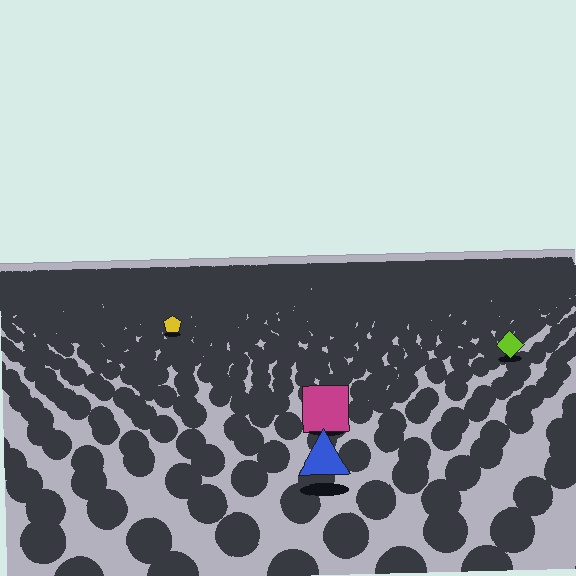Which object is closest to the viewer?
The blue triangle is closest. The texture marks near it are larger and more spread out.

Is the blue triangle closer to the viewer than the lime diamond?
Yes. The blue triangle is closer — you can tell from the texture gradient: the ground texture is coarser near it.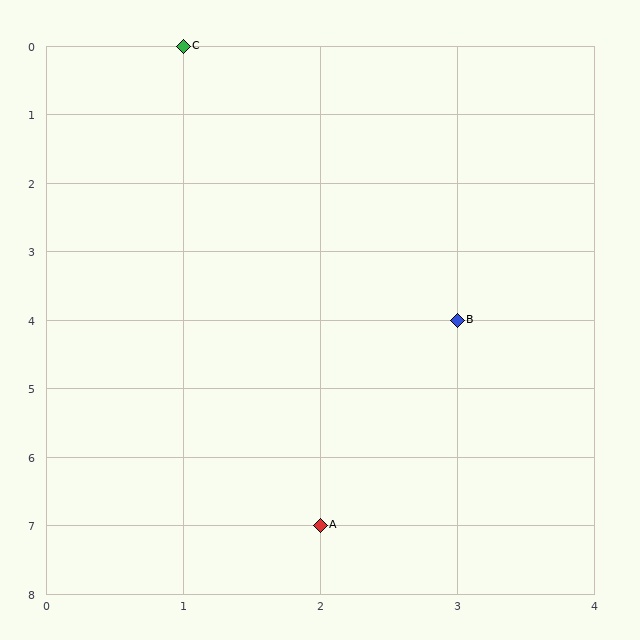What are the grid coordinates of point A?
Point A is at grid coordinates (2, 7).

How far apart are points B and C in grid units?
Points B and C are 2 columns and 4 rows apart (about 4.5 grid units diagonally).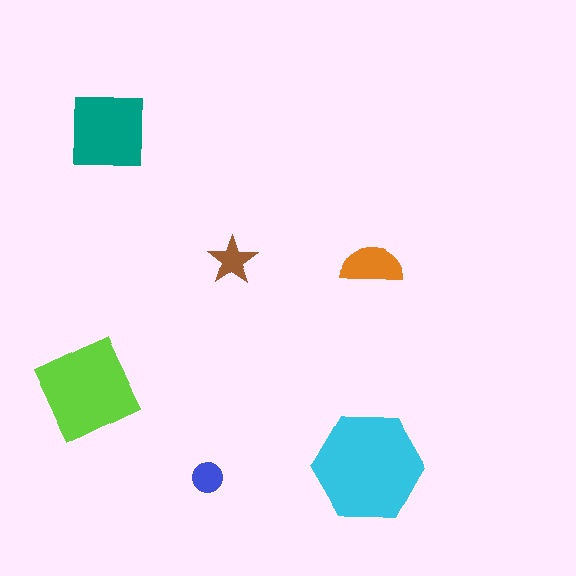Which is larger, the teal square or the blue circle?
The teal square.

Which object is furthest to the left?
The lime diamond is leftmost.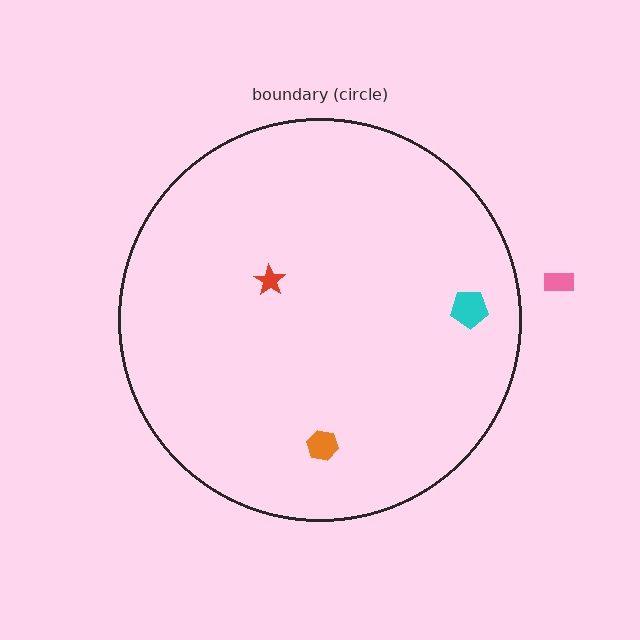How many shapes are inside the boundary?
3 inside, 1 outside.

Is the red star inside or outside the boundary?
Inside.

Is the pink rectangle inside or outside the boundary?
Outside.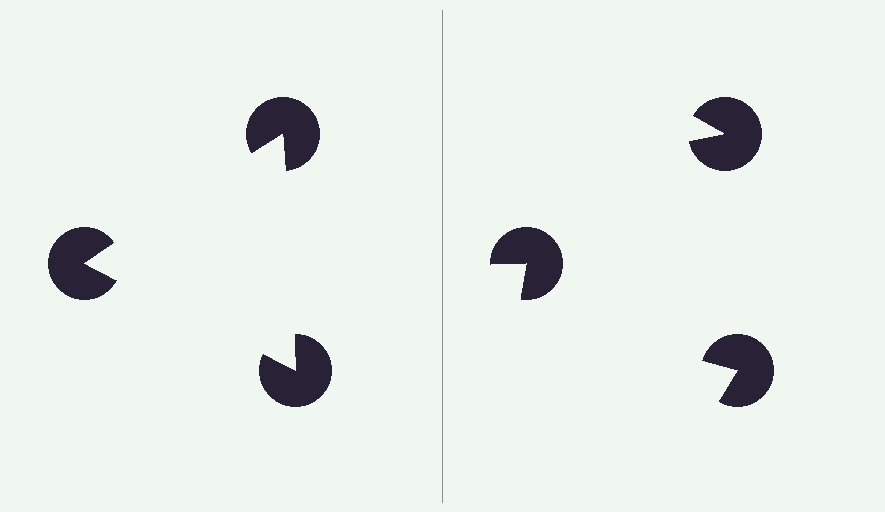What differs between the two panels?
The pac-man discs are positioned identically on both sides; only the wedge orientations differ. On the left they align to a triangle; on the right they are misaligned.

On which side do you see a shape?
An illusory triangle appears on the left side. On the right side the wedge cuts are rotated, so no coherent shape forms.